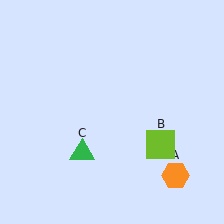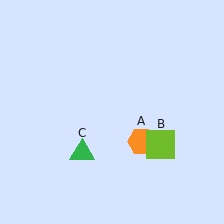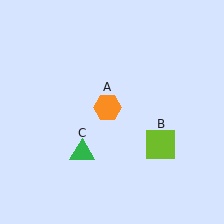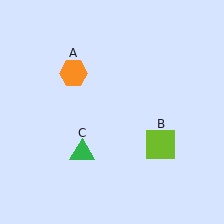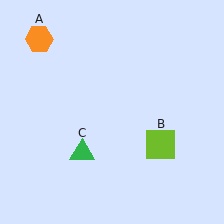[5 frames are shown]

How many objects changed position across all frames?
1 object changed position: orange hexagon (object A).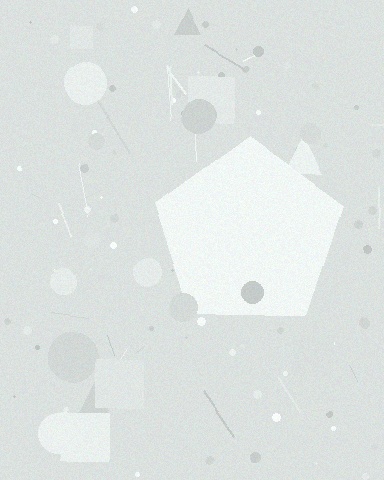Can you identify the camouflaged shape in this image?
The camouflaged shape is a pentagon.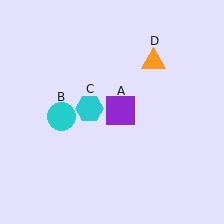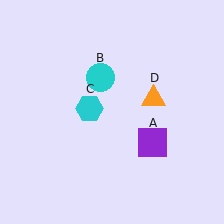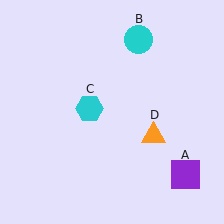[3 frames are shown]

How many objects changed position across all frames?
3 objects changed position: purple square (object A), cyan circle (object B), orange triangle (object D).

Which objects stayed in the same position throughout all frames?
Cyan hexagon (object C) remained stationary.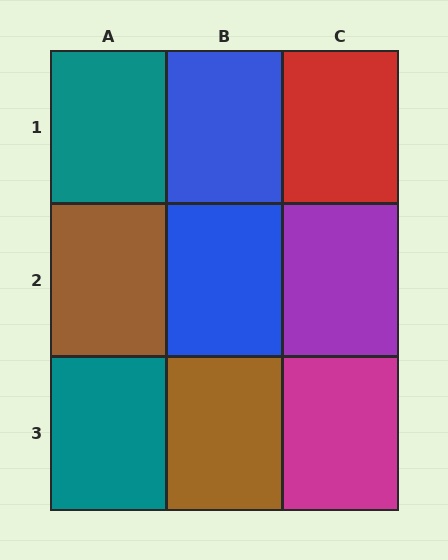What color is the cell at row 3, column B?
Brown.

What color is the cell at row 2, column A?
Brown.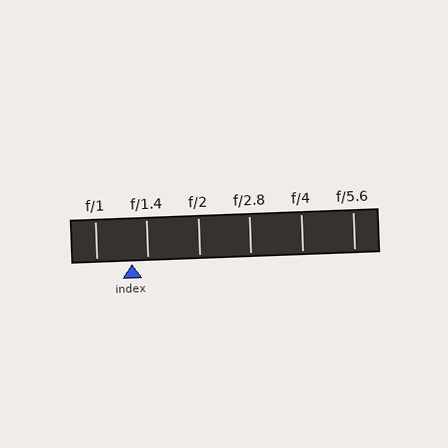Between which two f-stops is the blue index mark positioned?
The index mark is between f/1 and f/1.4.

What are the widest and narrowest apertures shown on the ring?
The widest aperture shown is f/1 and the narrowest is f/5.6.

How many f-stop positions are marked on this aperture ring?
There are 6 f-stop positions marked.